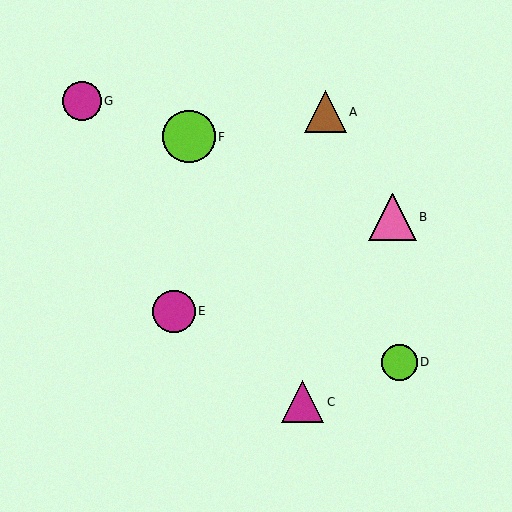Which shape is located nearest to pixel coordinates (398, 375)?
The lime circle (labeled D) at (399, 362) is nearest to that location.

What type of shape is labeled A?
Shape A is a brown triangle.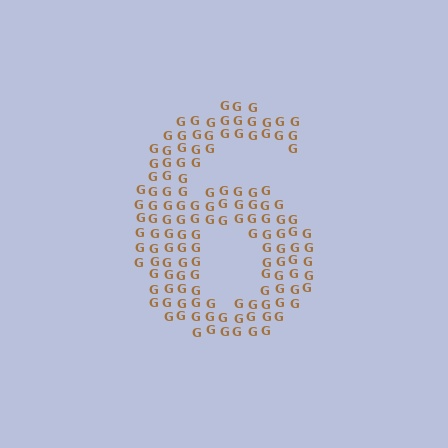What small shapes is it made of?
It is made of small letter G's.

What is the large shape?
The large shape is the digit 6.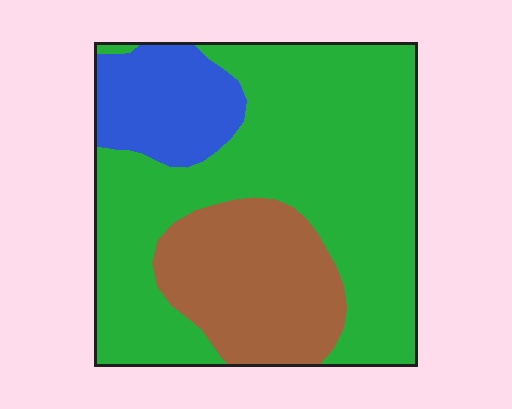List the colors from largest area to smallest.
From largest to smallest: green, brown, blue.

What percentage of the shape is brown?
Brown takes up less than a quarter of the shape.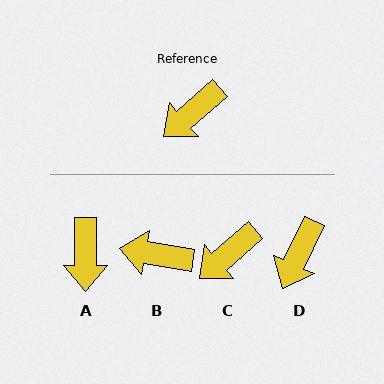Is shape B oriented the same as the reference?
No, it is off by about 50 degrees.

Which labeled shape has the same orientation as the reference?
C.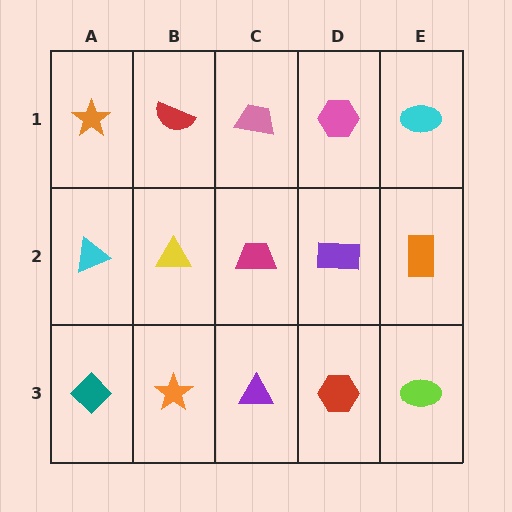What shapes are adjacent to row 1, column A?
A cyan triangle (row 2, column A), a red semicircle (row 1, column B).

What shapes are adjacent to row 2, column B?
A red semicircle (row 1, column B), an orange star (row 3, column B), a cyan triangle (row 2, column A), a magenta trapezoid (row 2, column C).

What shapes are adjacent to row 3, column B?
A yellow triangle (row 2, column B), a teal diamond (row 3, column A), a purple triangle (row 3, column C).